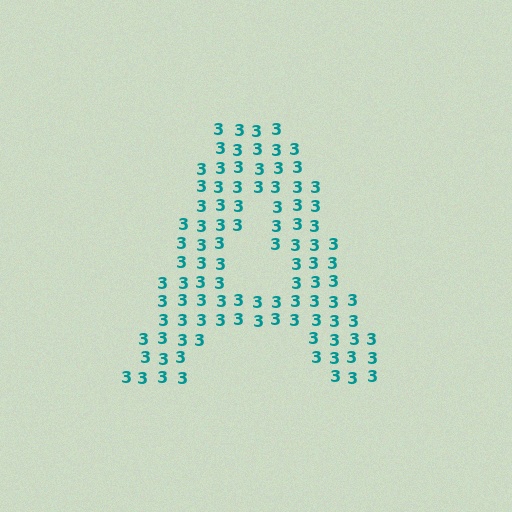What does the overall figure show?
The overall figure shows the letter A.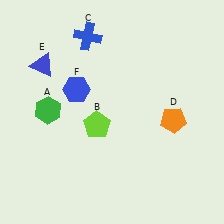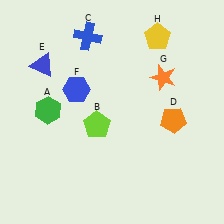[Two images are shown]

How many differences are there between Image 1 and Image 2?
There are 2 differences between the two images.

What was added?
An orange star (G), a yellow pentagon (H) were added in Image 2.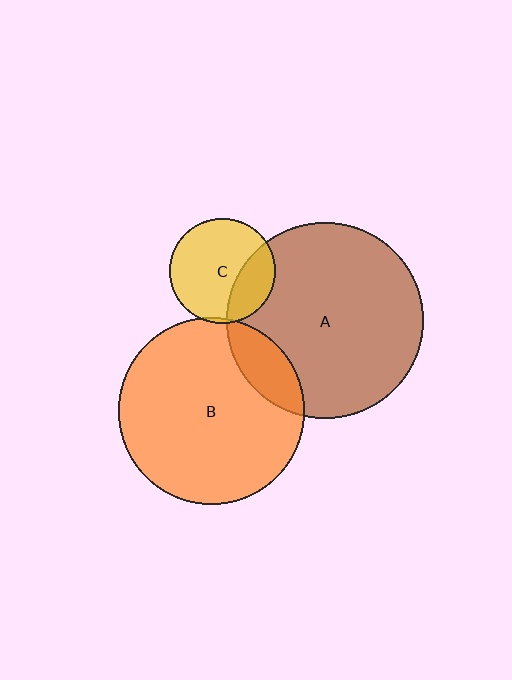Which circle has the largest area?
Circle A (brown).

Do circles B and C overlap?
Yes.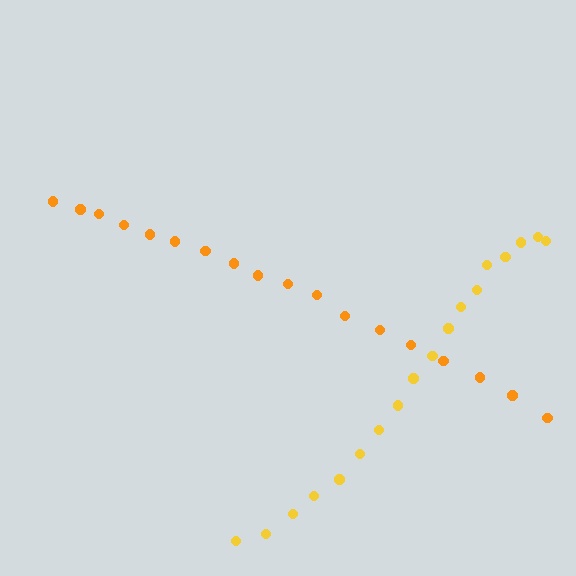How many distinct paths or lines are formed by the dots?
There are 2 distinct paths.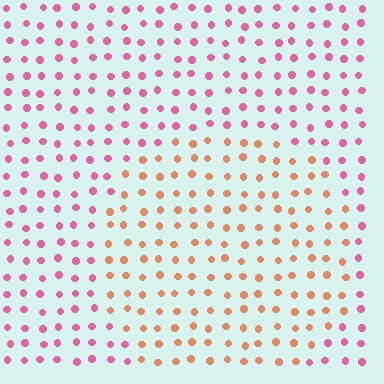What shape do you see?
I see a circle.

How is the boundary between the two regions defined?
The boundary is defined purely by a slight shift in hue (about 49 degrees). Spacing, size, and orientation are identical on both sides.